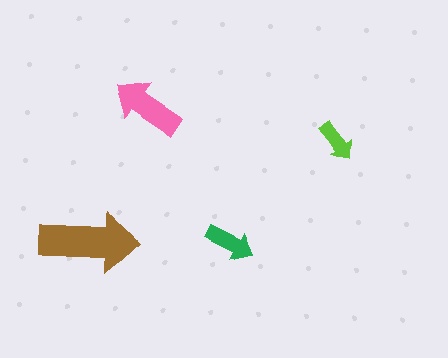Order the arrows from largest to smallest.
the brown one, the pink one, the green one, the lime one.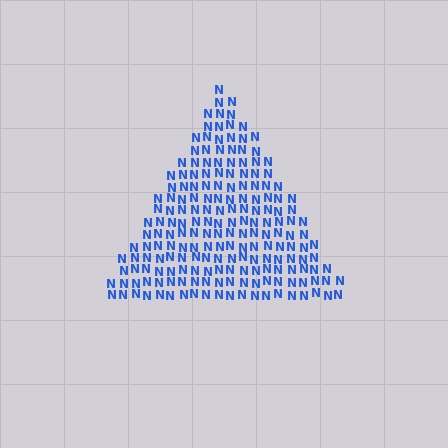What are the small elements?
The small elements are letter N's.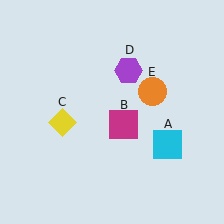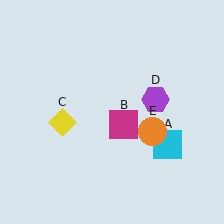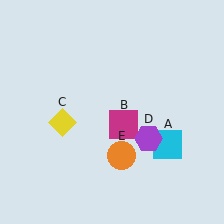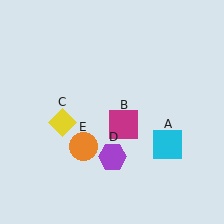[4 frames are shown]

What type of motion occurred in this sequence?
The purple hexagon (object D), orange circle (object E) rotated clockwise around the center of the scene.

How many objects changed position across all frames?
2 objects changed position: purple hexagon (object D), orange circle (object E).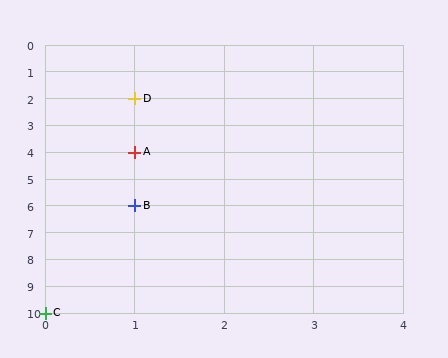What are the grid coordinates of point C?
Point C is at grid coordinates (0, 10).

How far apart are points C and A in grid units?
Points C and A are 1 column and 6 rows apart (about 6.1 grid units diagonally).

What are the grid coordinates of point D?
Point D is at grid coordinates (1, 2).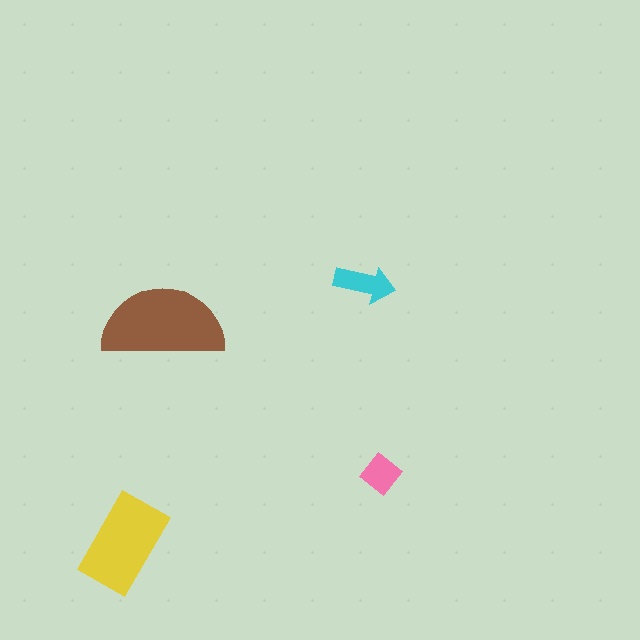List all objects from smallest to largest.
The pink diamond, the cyan arrow, the yellow rectangle, the brown semicircle.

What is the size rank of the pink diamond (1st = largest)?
4th.